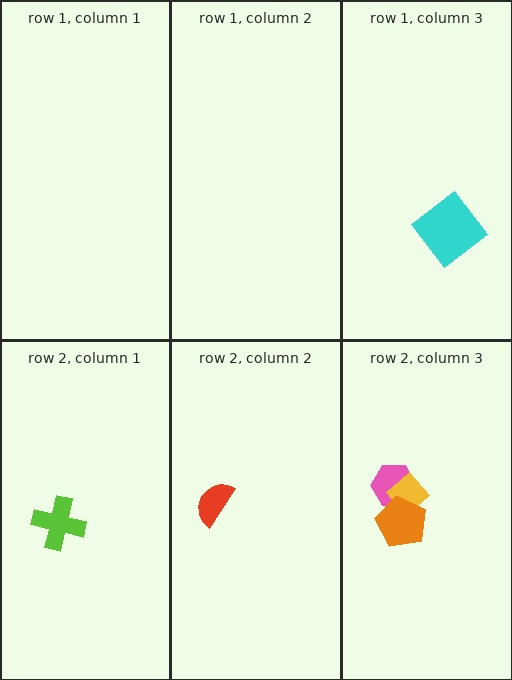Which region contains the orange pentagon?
The row 2, column 3 region.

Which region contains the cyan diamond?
The row 1, column 3 region.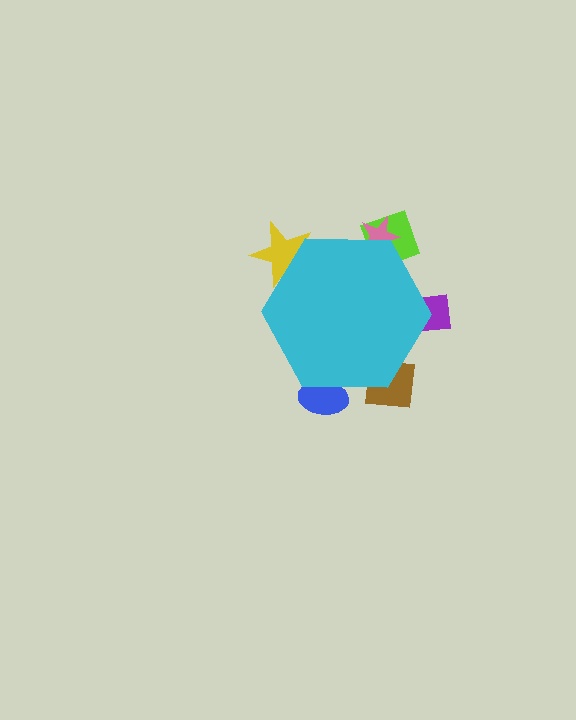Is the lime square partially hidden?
Yes, the lime square is partially hidden behind the cyan hexagon.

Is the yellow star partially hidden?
Yes, the yellow star is partially hidden behind the cyan hexagon.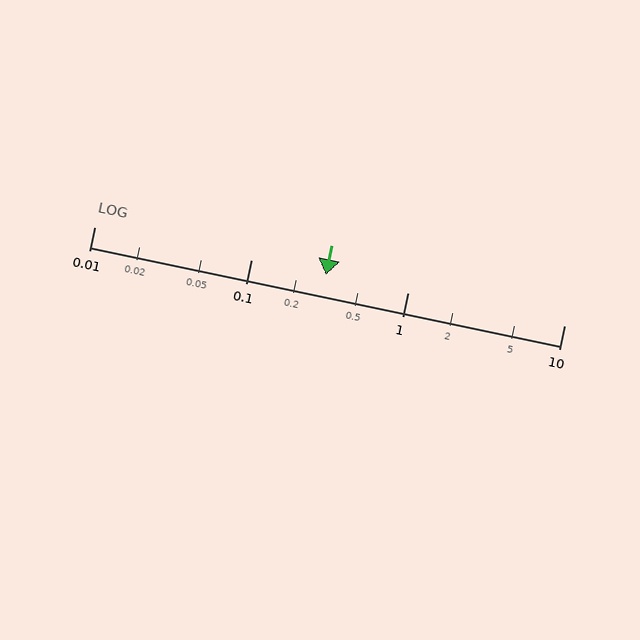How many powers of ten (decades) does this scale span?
The scale spans 3 decades, from 0.01 to 10.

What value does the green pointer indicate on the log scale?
The pointer indicates approximately 0.3.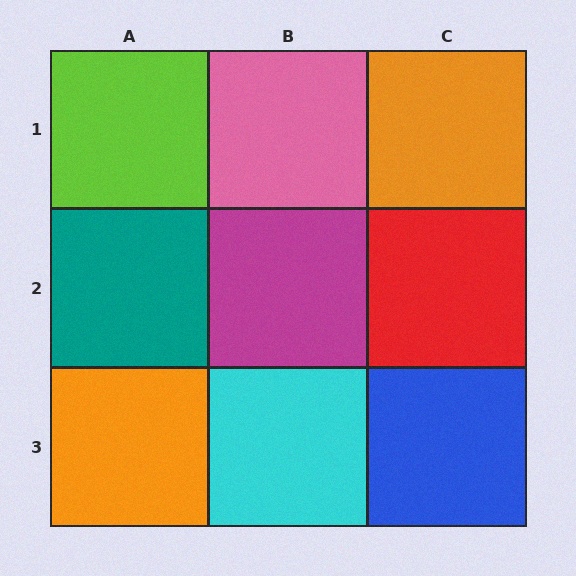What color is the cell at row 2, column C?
Red.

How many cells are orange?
2 cells are orange.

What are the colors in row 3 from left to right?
Orange, cyan, blue.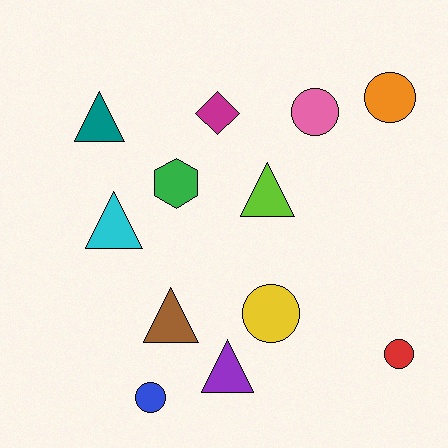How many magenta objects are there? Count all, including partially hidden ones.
There is 1 magenta object.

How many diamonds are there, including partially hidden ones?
There is 1 diamond.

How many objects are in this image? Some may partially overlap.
There are 12 objects.